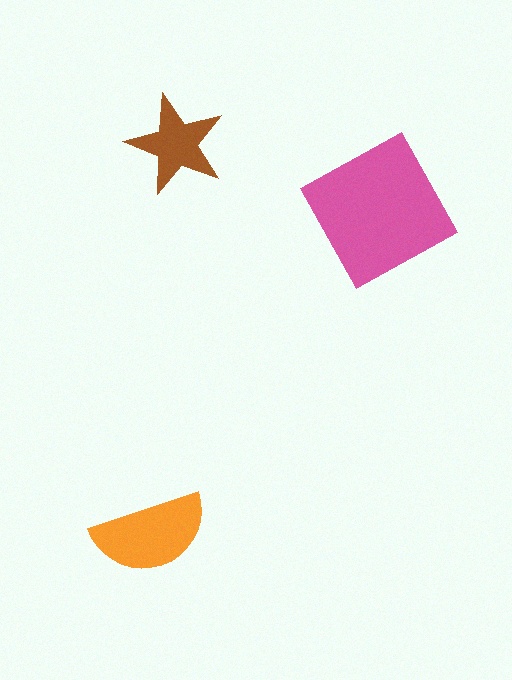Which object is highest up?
The brown star is topmost.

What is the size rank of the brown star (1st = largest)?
3rd.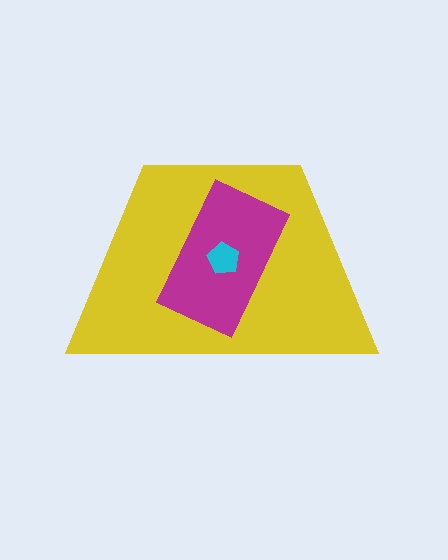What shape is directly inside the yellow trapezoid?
The magenta rectangle.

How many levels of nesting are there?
3.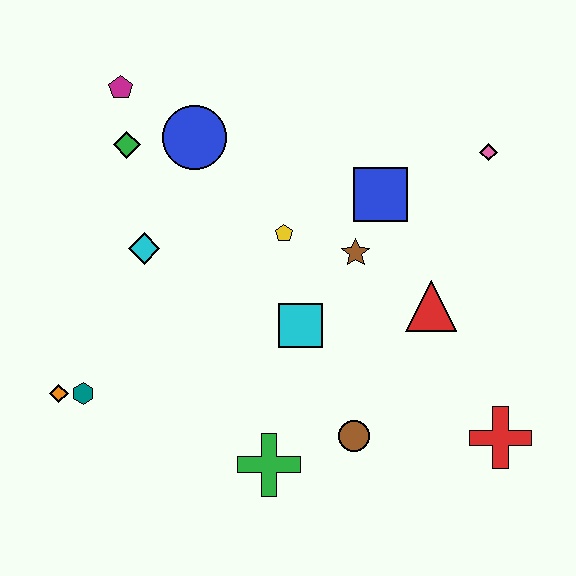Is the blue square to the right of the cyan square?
Yes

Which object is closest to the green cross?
The brown circle is closest to the green cross.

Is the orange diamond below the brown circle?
No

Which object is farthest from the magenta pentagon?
The red cross is farthest from the magenta pentagon.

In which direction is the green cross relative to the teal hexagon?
The green cross is to the right of the teal hexagon.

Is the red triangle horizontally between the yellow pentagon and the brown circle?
No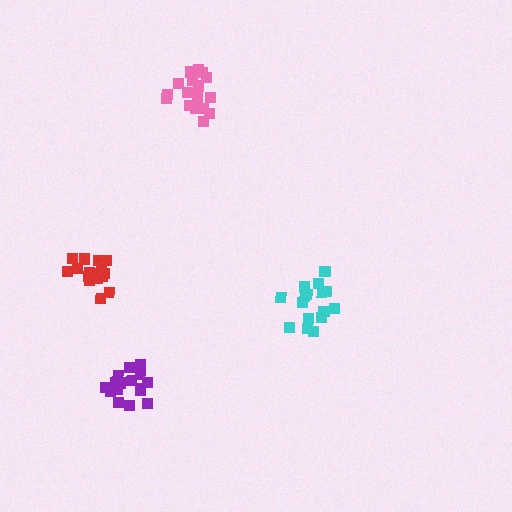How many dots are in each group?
Group 1: 16 dots, Group 2: 18 dots, Group 3: 18 dots, Group 4: 18 dots (70 total).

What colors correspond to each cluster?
The clusters are colored: cyan, purple, pink, red.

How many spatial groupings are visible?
There are 4 spatial groupings.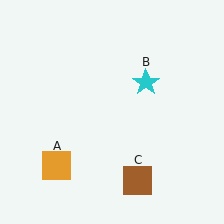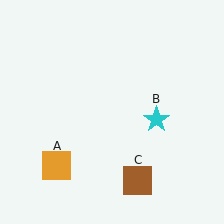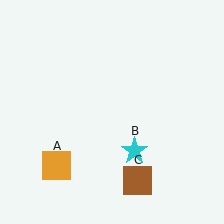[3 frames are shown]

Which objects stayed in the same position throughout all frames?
Orange square (object A) and brown square (object C) remained stationary.